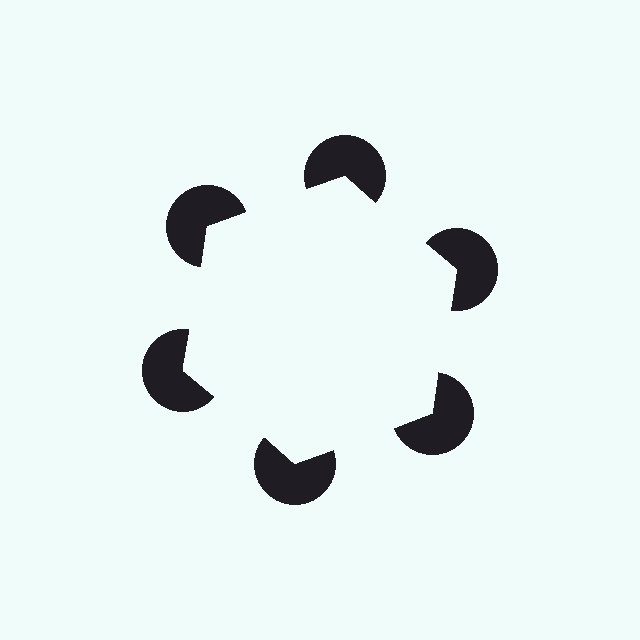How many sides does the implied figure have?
6 sides.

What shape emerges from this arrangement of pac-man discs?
An illusory hexagon — its edges are inferred from the aligned wedge cuts in the pac-man discs, not physically drawn.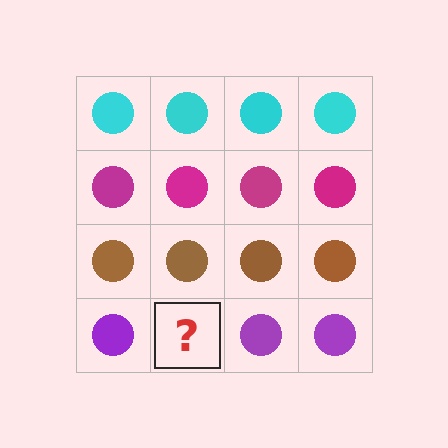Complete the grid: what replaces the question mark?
The question mark should be replaced with a purple circle.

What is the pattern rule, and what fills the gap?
The rule is that each row has a consistent color. The gap should be filled with a purple circle.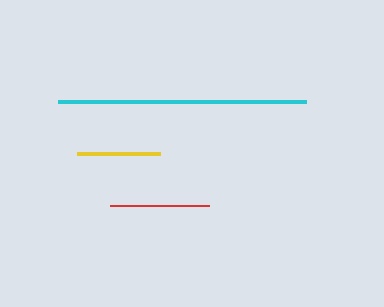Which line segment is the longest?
The cyan line is the longest at approximately 249 pixels.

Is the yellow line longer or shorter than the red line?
The red line is longer than the yellow line.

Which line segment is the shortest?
The yellow line is the shortest at approximately 84 pixels.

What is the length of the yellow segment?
The yellow segment is approximately 84 pixels long.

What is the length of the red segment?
The red segment is approximately 98 pixels long.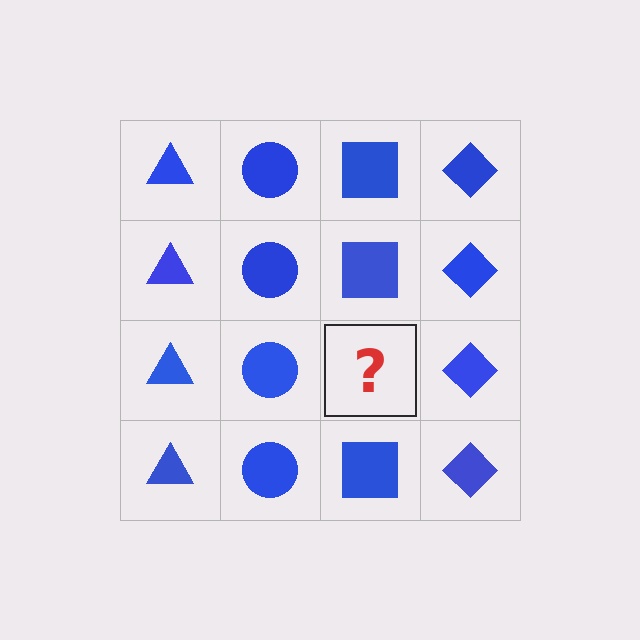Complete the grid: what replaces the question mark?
The question mark should be replaced with a blue square.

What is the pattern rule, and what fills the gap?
The rule is that each column has a consistent shape. The gap should be filled with a blue square.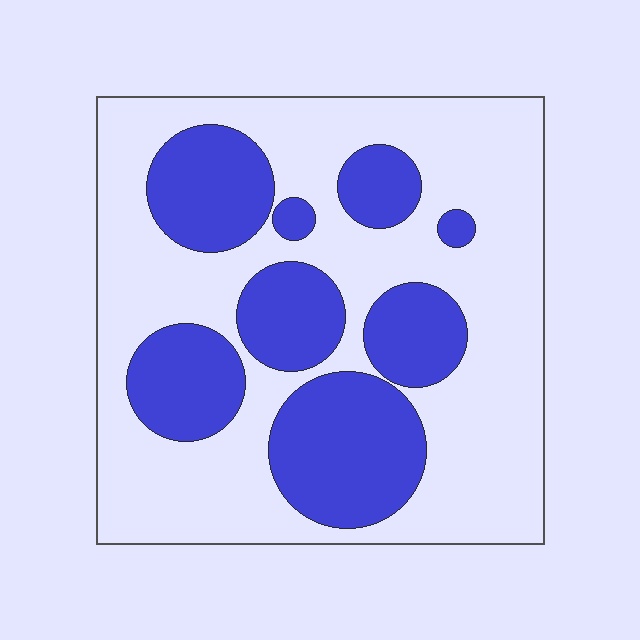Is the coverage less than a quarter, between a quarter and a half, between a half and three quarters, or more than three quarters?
Between a quarter and a half.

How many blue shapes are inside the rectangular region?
8.